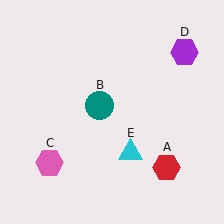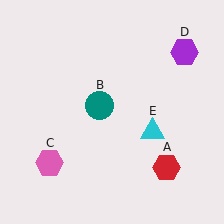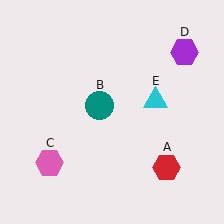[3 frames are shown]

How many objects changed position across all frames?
1 object changed position: cyan triangle (object E).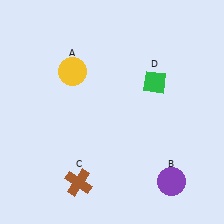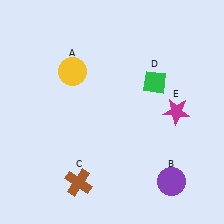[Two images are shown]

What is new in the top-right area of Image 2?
A magenta star (E) was added in the top-right area of Image 2.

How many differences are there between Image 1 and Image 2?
There is 1 difference between the two images.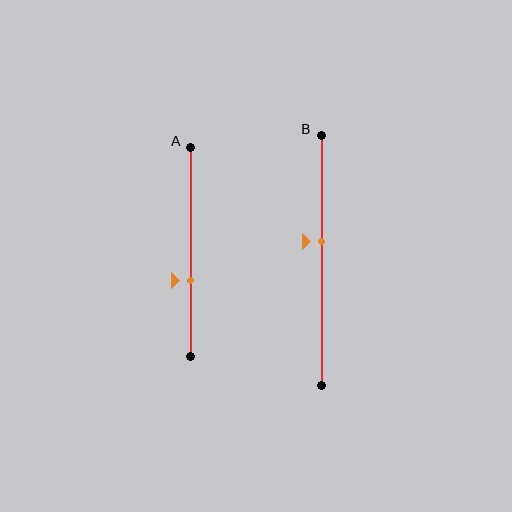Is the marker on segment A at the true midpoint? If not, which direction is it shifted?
No, the marker on segment A is shifted downward by about 14% of the segment length.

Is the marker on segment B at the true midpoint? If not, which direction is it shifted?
No, the marker on segment B is shifted upward by about 8% of the segment length.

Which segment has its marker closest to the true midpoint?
Segment B has its marker closest to the true midpoint.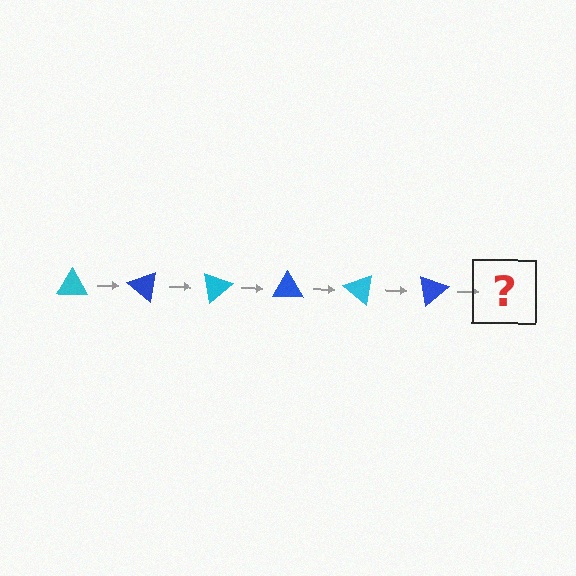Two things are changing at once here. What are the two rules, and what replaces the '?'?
The two rules are that it rotates 40 degrees each step and the color cycles through cyan and blue. The '?' should be a cyan triangle, rotated 240 degrees from the start.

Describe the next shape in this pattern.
It should be a cyan triangle, rotated 240 degrees from the start.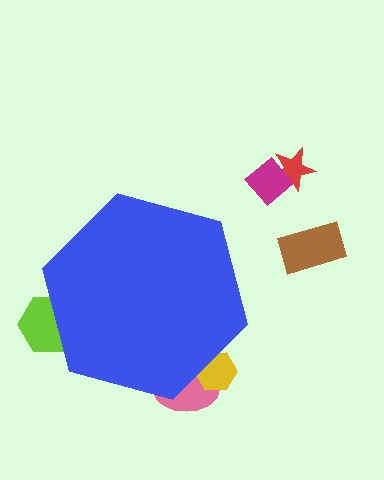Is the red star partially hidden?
No, the red star is fully visible.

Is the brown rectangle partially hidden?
No, the brown rectangle is fully visible.